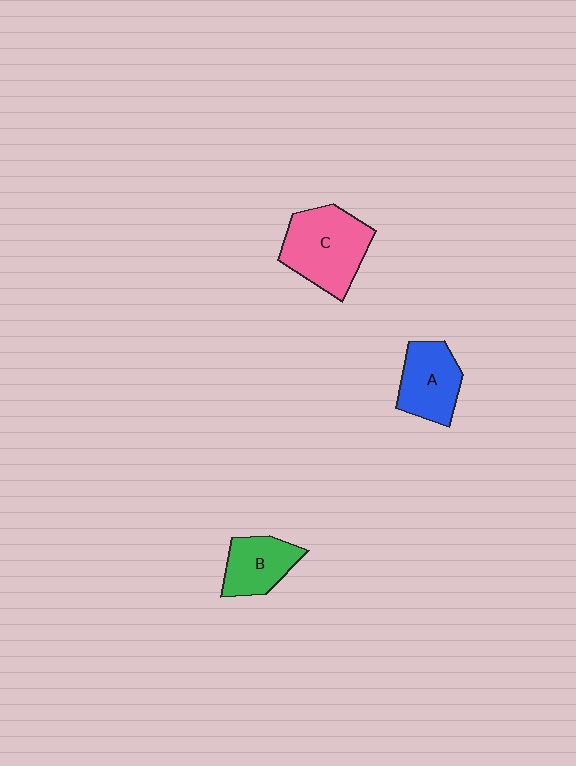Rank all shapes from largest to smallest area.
From largest to smallest: C (pink), A (blue), B (green).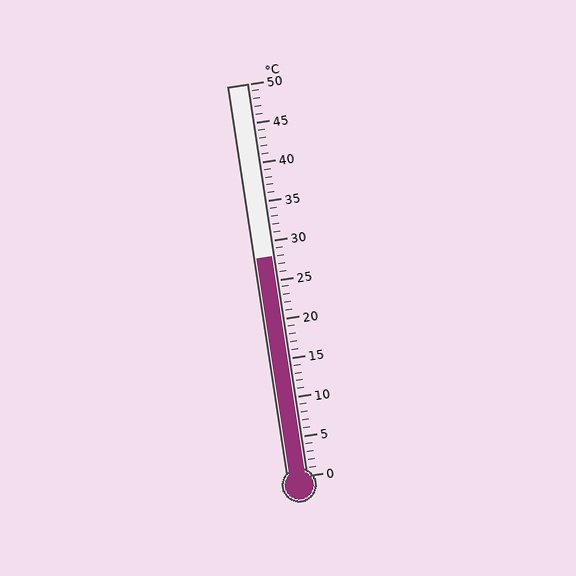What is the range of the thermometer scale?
The thermometer scale ranges from 0°C to 50°C.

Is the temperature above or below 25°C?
The temperature is above 25°C.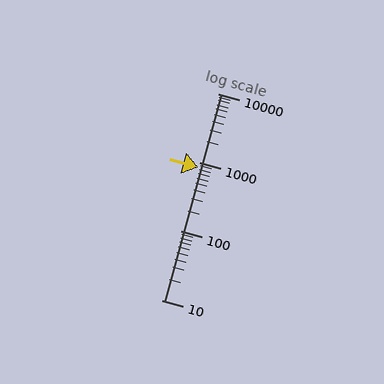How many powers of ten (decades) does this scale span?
The scale spans 3 decades, from 10 to 10000.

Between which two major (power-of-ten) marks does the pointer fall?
The pointer is between 100 and 1000.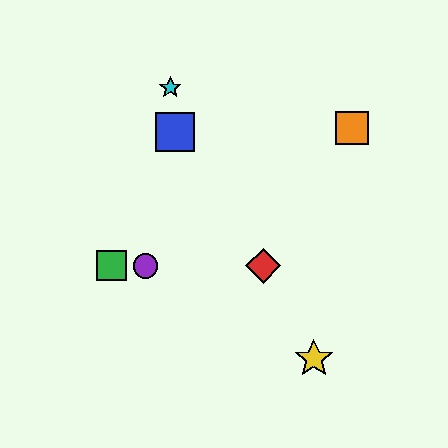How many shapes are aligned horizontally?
3 shapes (the red diamond, the green square, the purple circle) are aligned horizontally.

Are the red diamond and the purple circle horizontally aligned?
Yes, both are at y≈266.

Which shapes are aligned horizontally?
The red diamond, the green square, the purple circle are aligned horizontally.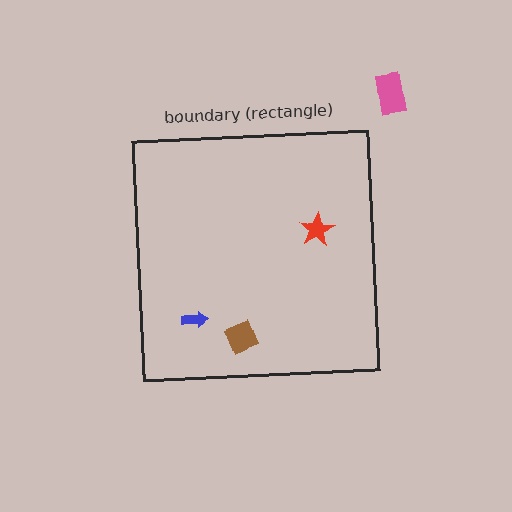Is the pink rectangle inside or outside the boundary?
Outside.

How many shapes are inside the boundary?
3 inside, 1 outside.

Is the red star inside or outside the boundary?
Inside.